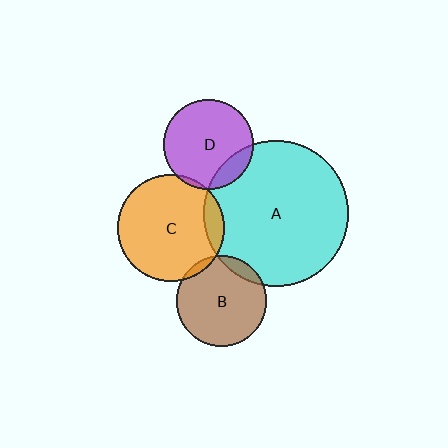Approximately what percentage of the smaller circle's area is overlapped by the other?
Approximately 5%.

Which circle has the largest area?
Circle A (cyan).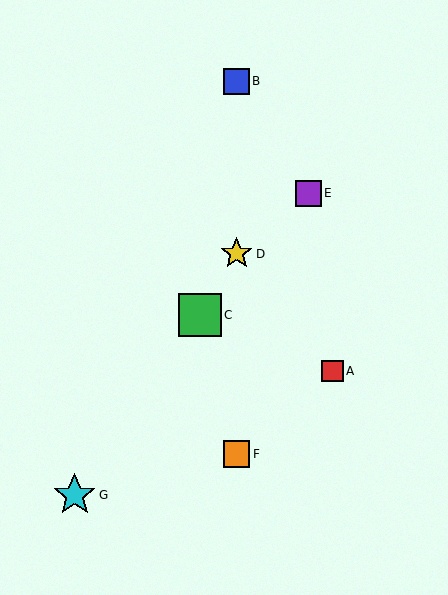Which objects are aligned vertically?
Objects B, D, F are aligned vertically.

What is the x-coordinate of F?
Object F is at x≈237.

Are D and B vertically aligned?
Yes, both are at x≈237.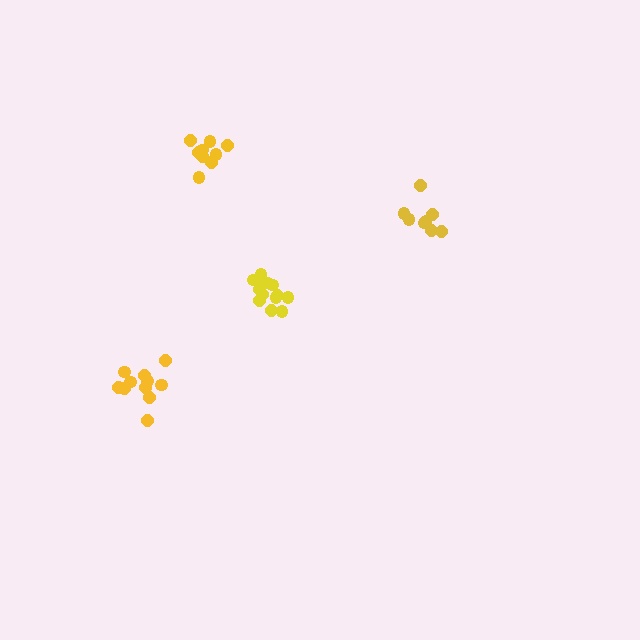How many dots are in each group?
Group 1: 8 dots, Group 2: 11 dots, Group 3: 10 dots, Group 4: 13 dots (42 total).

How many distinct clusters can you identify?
There are 4 distinct clusters.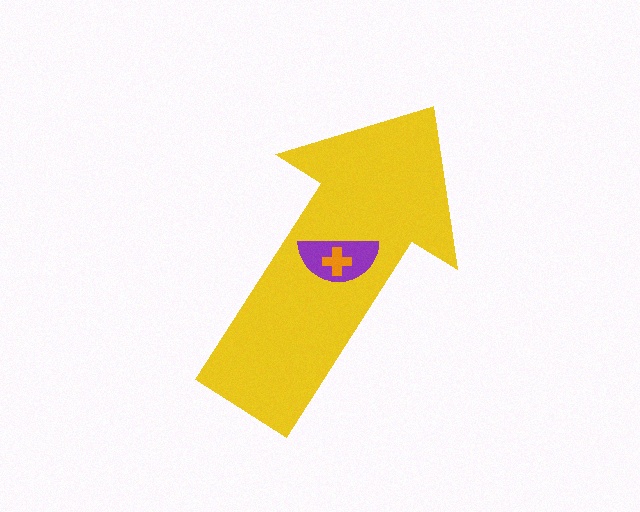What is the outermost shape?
The yellow arrow.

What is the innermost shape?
The orange cross.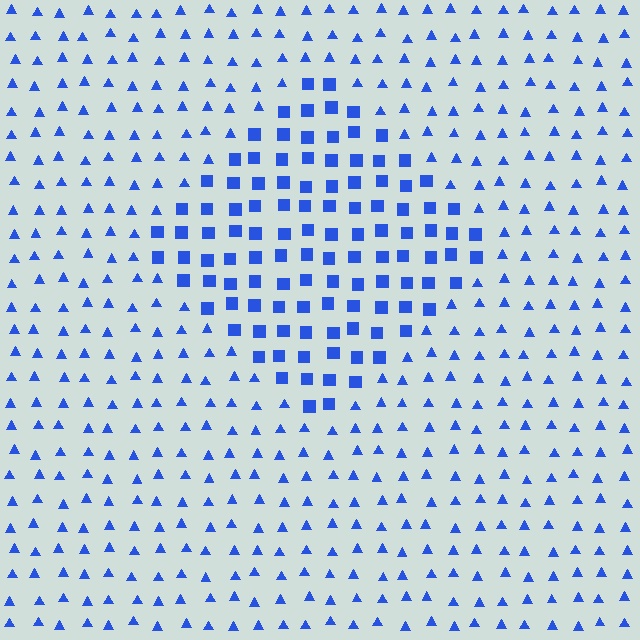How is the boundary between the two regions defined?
The boundary is defined by a change in element shape: squares inside vs. triangles outside. All elements share the same color and spacing.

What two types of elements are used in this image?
The image uses squares inside the diamond region and triangles outside it.